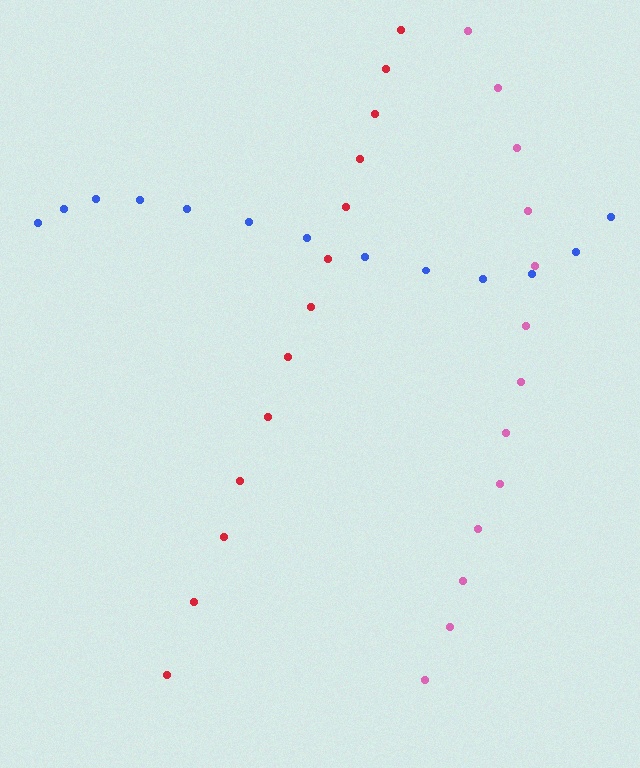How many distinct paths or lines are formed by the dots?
There are 3 distinct paths.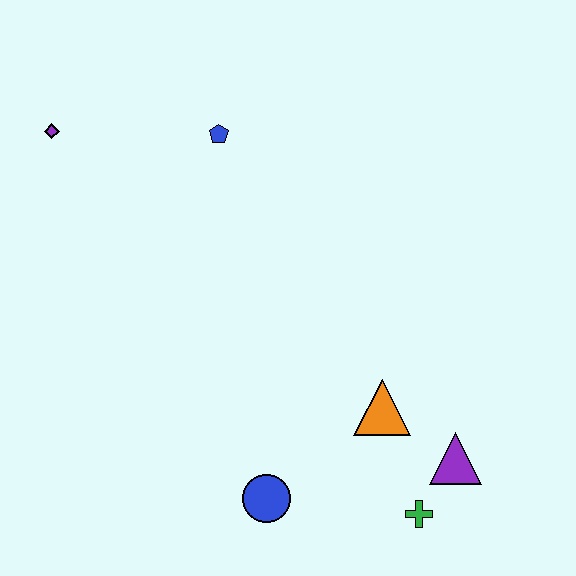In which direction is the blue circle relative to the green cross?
The blue circle is to the left of the green cross.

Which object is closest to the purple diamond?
The blue pentagon is closest to the purple diamond.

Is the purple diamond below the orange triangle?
No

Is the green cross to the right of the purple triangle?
No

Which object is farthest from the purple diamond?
The green cross is farthest from the purple diamond.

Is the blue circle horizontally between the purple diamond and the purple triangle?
Yes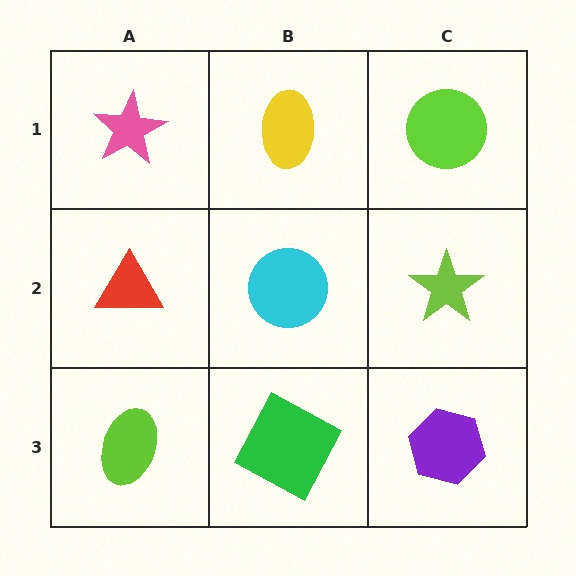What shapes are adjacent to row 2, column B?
A yellow ellipse (row 1, column B), a green square (row 3, column B), a red triangle (row 2, column A), a lime star (row 2, column C).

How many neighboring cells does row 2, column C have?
3.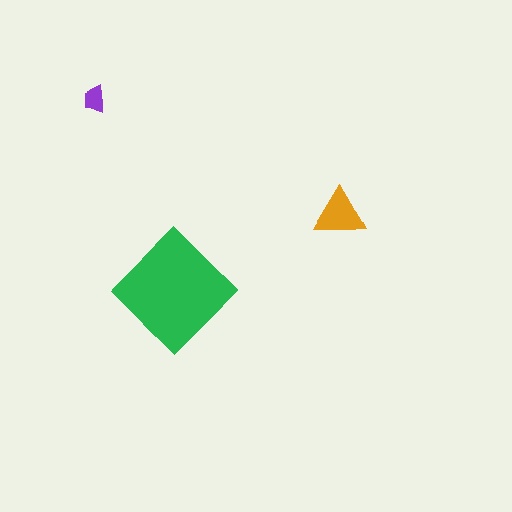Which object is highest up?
The purple trapezoid is topmost.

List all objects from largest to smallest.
The green diamond, the orange triangle, the purple trapezoid.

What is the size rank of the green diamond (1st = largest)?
1st.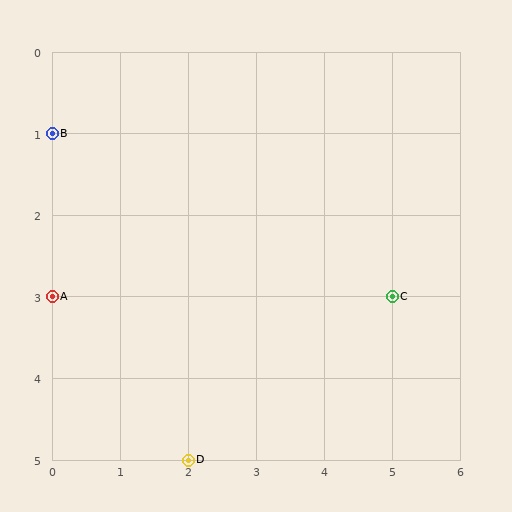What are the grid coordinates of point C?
Point C is at grid coordinates (5, 3).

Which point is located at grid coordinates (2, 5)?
Point D is at (2, 5).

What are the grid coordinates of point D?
Point D is at grid coordinates (2, 5).